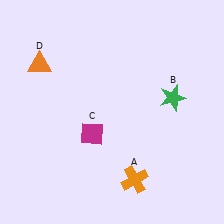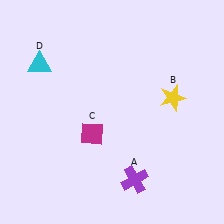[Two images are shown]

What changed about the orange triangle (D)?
In Image 1, D is orange. In Image 2, it changed to cyan.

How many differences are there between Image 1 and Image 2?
There are 3 differences between the two images.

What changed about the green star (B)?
In Image 1, B is green. In Image 2, it changed to yellow.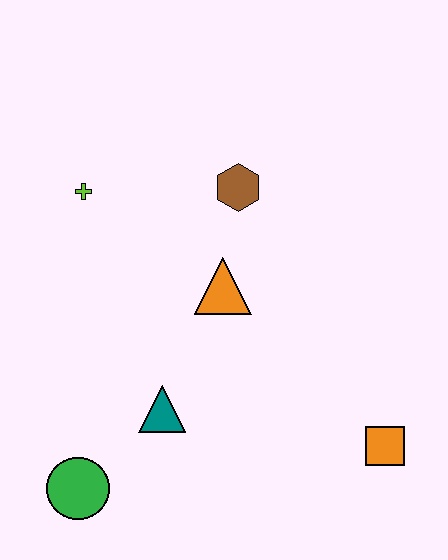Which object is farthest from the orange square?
The lime cross is farthest from the orange square.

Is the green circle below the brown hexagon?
Yes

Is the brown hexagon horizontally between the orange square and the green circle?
Yes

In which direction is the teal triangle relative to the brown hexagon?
The teal triangle is below the brown hexagon.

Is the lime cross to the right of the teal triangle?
No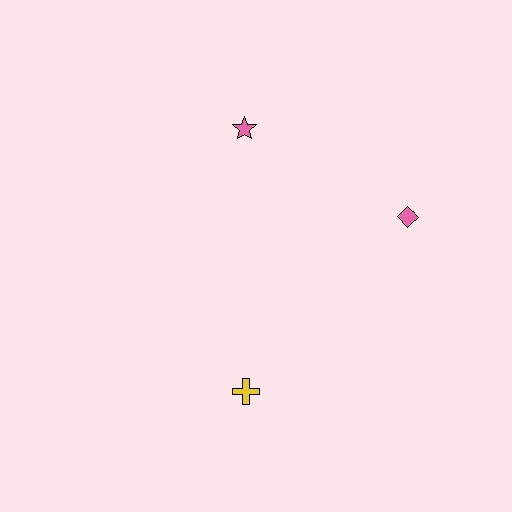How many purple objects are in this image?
There are no purple objects.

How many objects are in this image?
There are 3 objects.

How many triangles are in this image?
There are no triangles.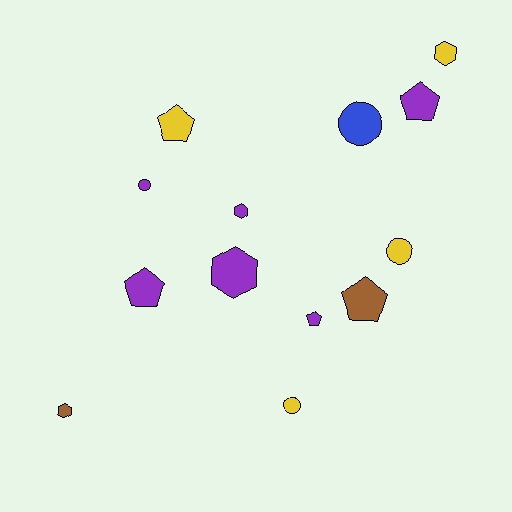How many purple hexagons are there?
There are 2 purple hexagons.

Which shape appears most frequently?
Pentagon, with 5 objects.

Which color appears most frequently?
Purple, with 6 objects.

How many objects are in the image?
There are 13 objects.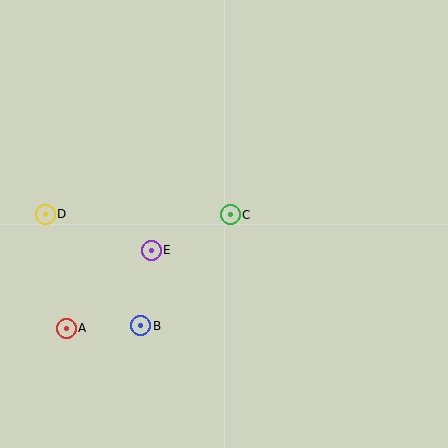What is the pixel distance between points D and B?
The distance between D and B is 147 pixels.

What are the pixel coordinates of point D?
Point D is at (45, 214).